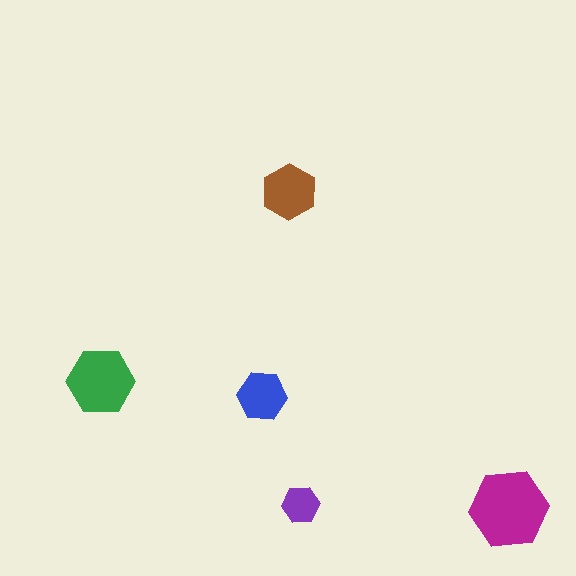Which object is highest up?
The brown hexagon is topmost.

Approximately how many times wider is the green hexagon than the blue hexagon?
About 1.5 times wider.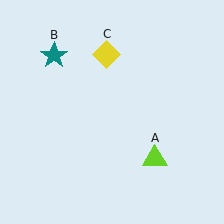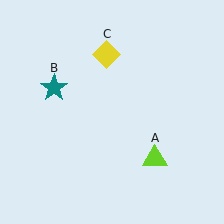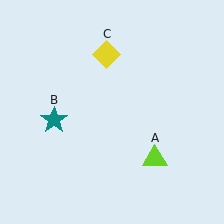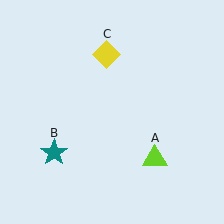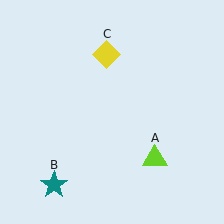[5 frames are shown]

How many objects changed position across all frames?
1 object changed position: teal star (object B).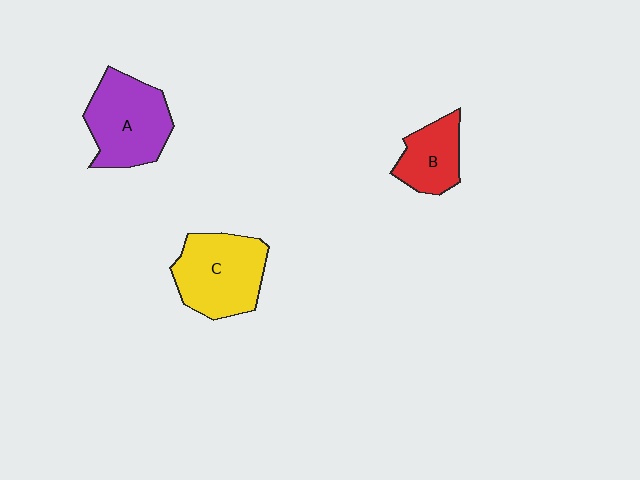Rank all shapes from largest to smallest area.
From largest to smallest: C (yellow), A (purple), B (red).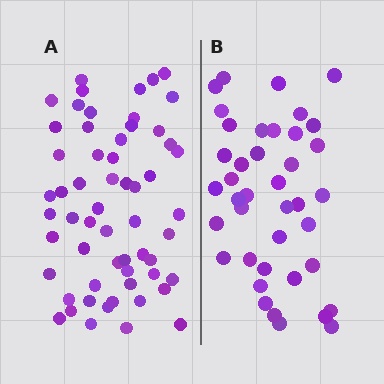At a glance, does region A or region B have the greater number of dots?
Region A (the left region) has more dots.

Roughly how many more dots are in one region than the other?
Region A has approximately 20 more dots than region B.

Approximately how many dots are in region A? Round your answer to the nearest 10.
About 60 dots. (The exact count is 58, which rounds to 60.)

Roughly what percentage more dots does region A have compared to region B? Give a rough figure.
About 45% more.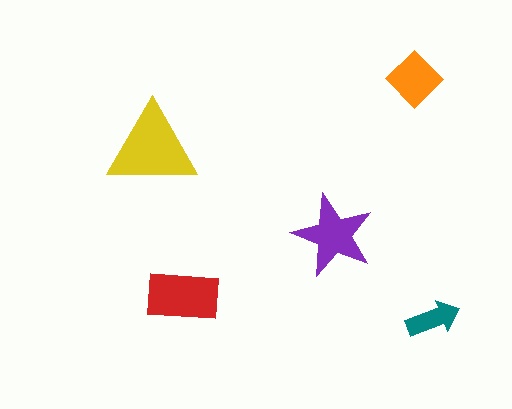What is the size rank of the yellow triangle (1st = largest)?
1st.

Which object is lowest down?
The teal arrow is bottommost.